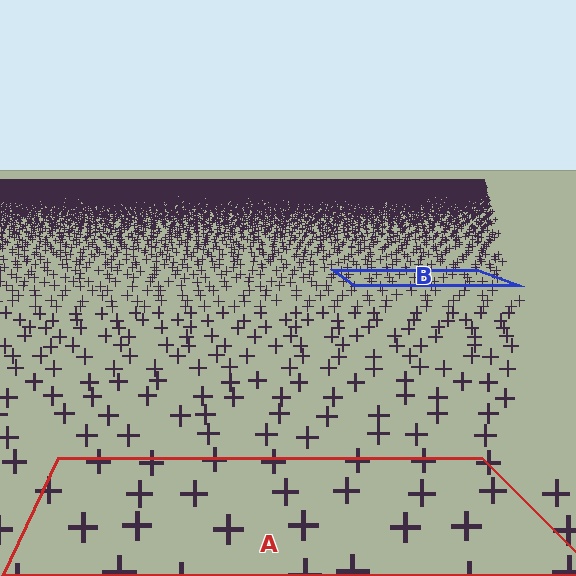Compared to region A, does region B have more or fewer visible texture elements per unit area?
Region B has more texture elements per unit area — they are packed more densely because it is farther away.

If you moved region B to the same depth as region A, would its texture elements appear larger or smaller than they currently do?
They would appear larger. At a closer depth, the same texture elements are projected at a bigger on-screen size.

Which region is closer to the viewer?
Region A is closer. The texture elements there are larger and more spread out.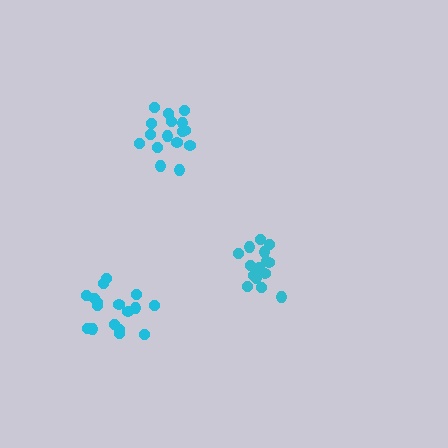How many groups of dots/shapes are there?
There are 3 groups.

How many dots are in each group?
Group 1: 16 dots, Group 2: 15 dots, Group 3: 17 dots (48 total).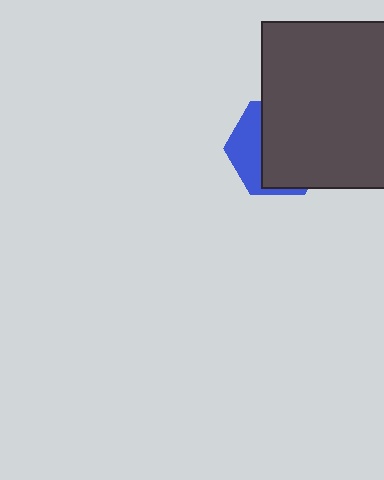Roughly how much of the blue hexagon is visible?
A small part of it is visible (roughly 34%).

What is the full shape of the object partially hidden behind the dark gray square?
The partially hidden object is a blue hexagon.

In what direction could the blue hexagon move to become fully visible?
The blue hexagon could move left. That would shift it out from behind the dark gray square entirely.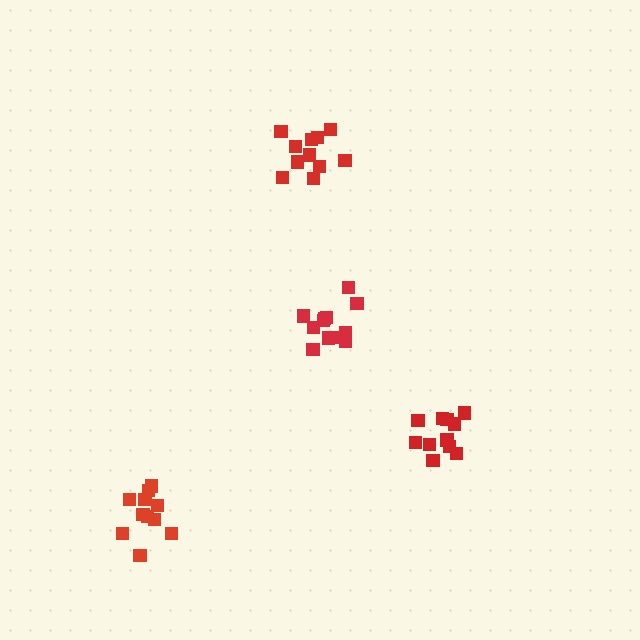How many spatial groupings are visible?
There are 4 spatial groupings.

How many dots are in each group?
Group 1: 11 dots, Group 2: 11 dots, Group 3: 12 dots, Group 4: 12 dots (46 total).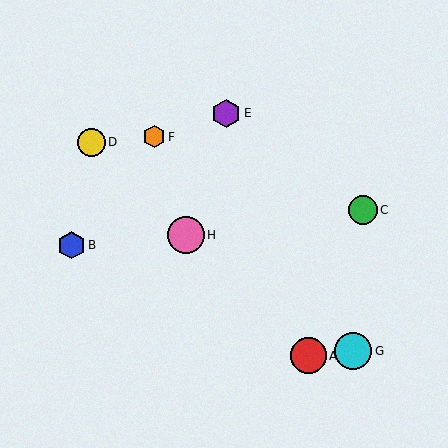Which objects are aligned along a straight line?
Objects A, D, H are aligned along a straight line.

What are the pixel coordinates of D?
Object D is at (91, 142).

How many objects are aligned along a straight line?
3 objects (A, D, H) are aligned along a straight line.